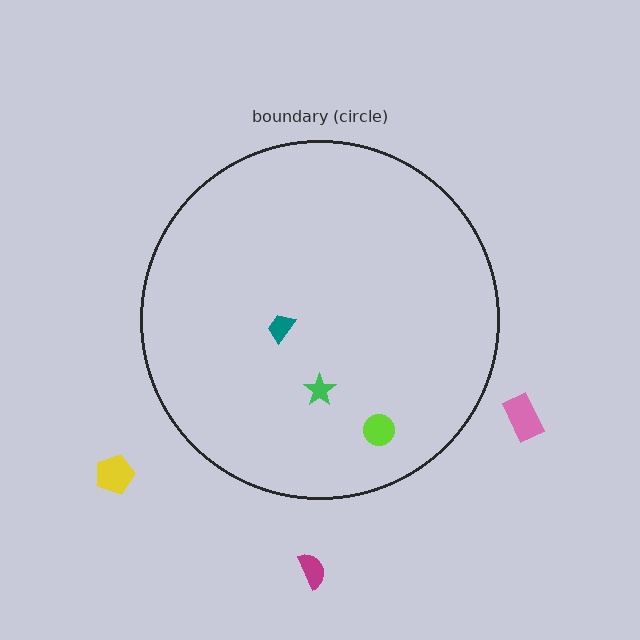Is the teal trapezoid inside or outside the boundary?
Inside.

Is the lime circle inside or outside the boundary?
Inside.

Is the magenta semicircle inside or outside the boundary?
Outside.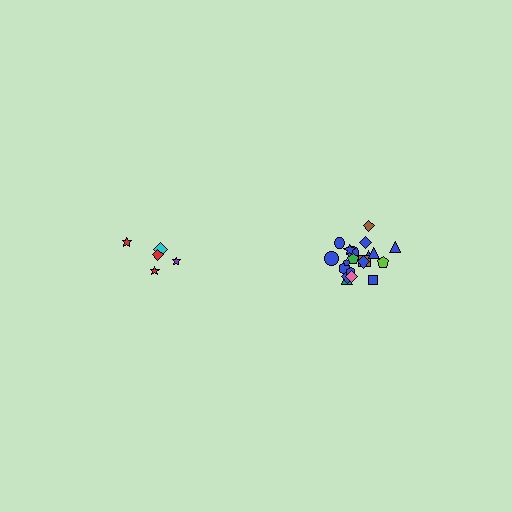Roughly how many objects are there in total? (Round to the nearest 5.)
Roughly 25 objects in total.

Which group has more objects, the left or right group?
The right group.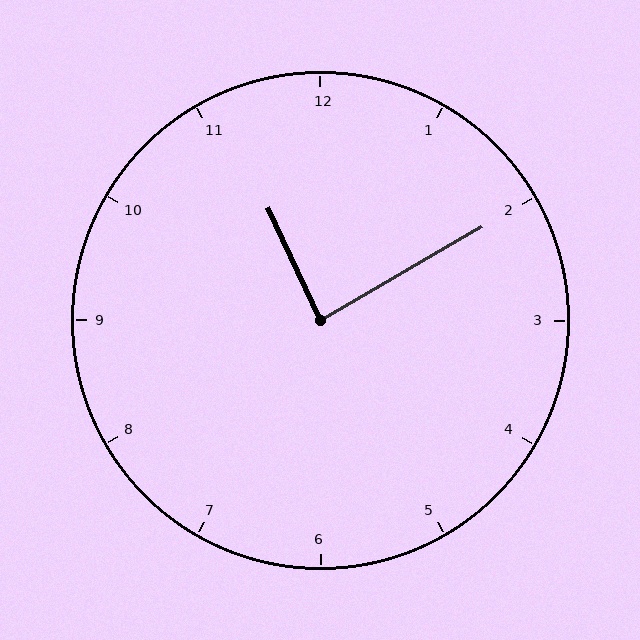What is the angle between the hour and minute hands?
Approximately 85 degrees.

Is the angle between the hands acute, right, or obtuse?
It is right.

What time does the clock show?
11:10.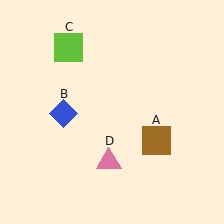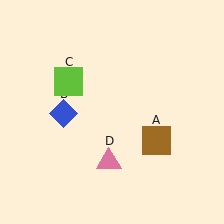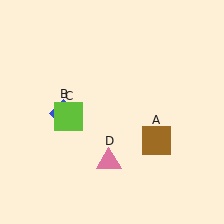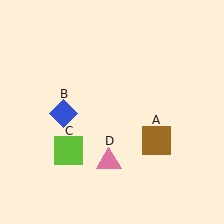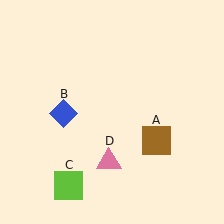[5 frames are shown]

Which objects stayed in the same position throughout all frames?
Brown square (object A) and blue diamond (object B) and pink triangle (object D) remained stationary.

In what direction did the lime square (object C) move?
The lime square (object C) moved down.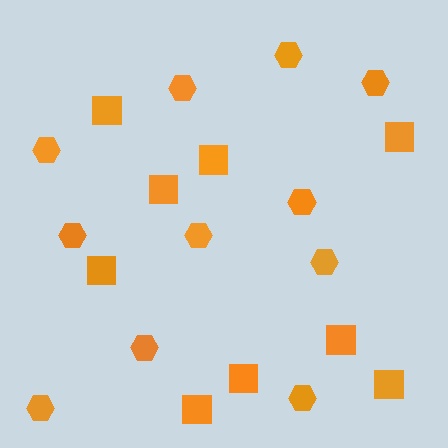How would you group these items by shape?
There are 2 groups: one group of squares (9) and one group of hexagons (11).